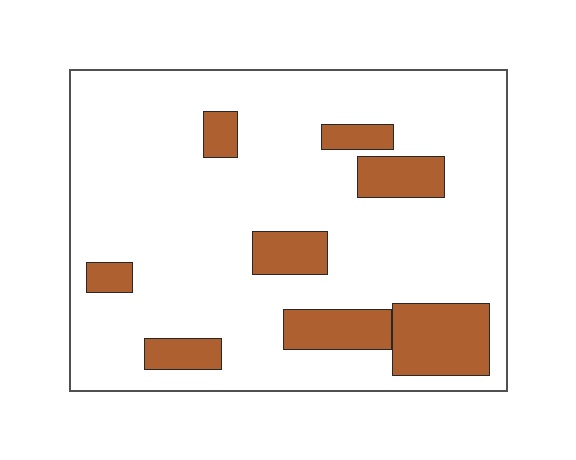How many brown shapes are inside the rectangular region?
8.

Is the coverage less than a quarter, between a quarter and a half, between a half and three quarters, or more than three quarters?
Less than a quarter.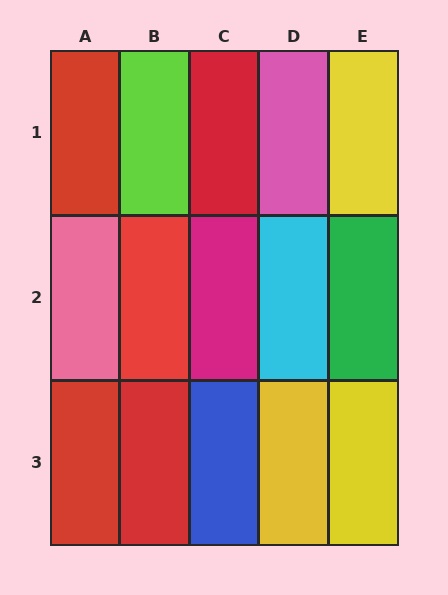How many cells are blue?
1 cell is blue.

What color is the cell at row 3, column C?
Blue.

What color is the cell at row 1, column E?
Yellow.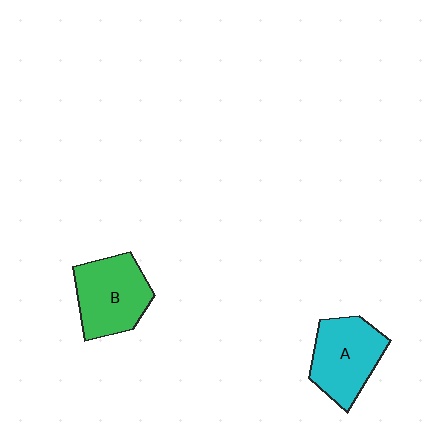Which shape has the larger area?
Shape B (green).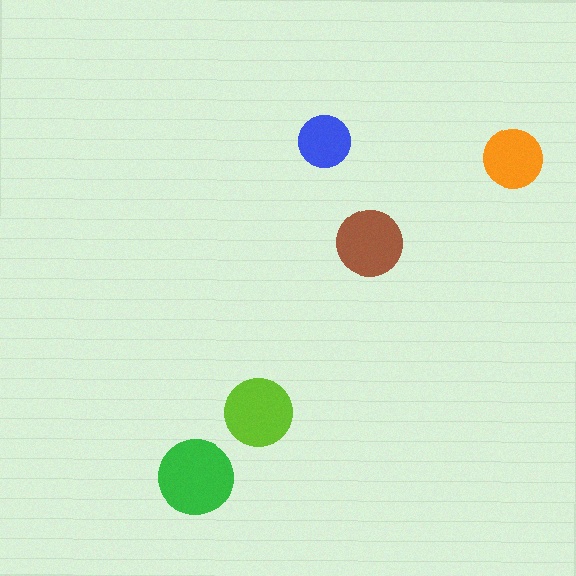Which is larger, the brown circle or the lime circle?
The lime one.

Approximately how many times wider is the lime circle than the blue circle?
About 1.5 times wider.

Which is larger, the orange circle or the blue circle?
The orange one.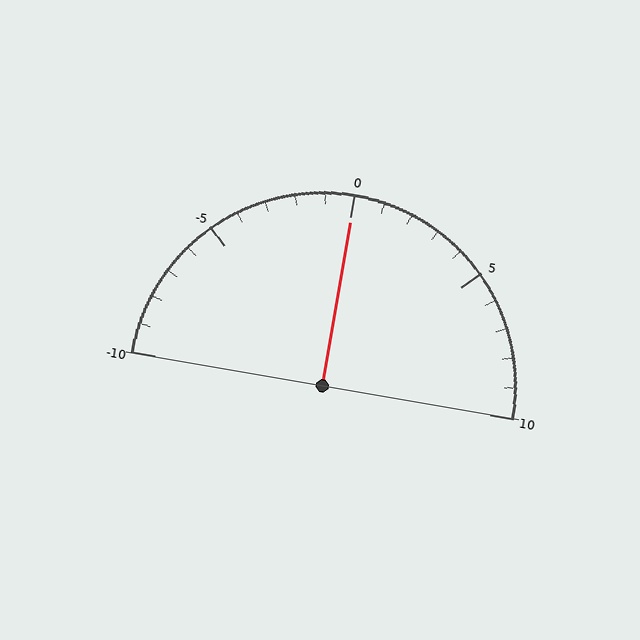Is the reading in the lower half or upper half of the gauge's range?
The reading is in the upper half of the range (-10 to 10).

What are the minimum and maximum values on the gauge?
The gauge ranges from -10 to 10.